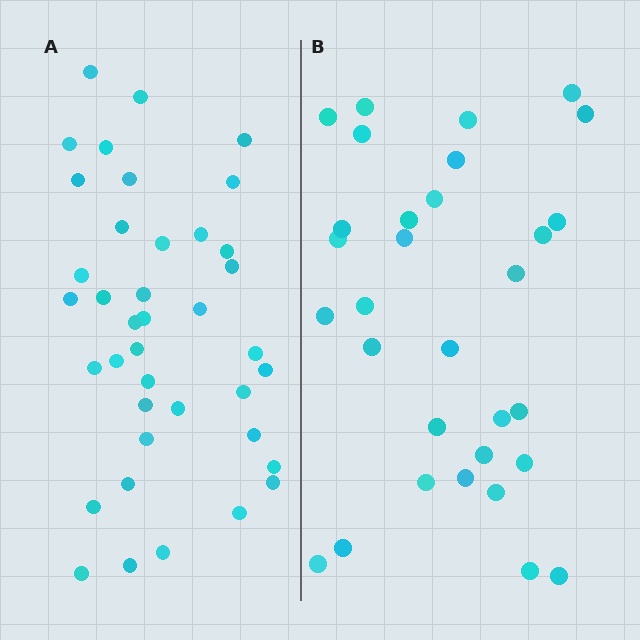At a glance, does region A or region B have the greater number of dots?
Region A (the left region) has more dots.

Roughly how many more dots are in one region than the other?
Region A has roughly 8 or so more dots than region B.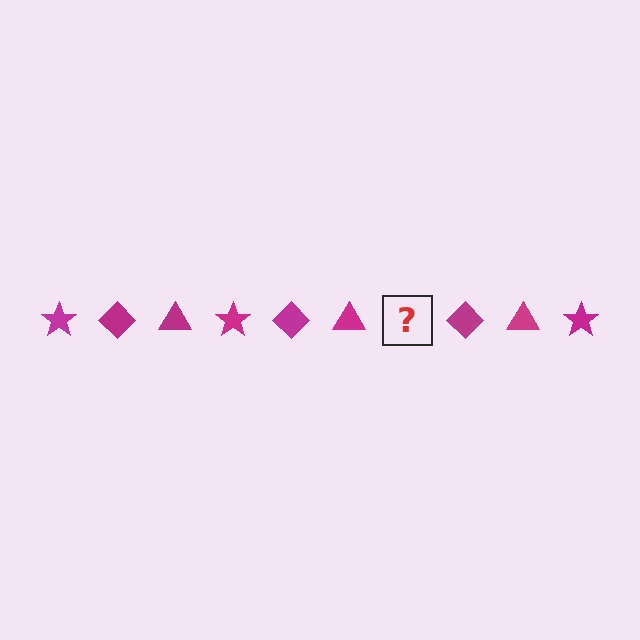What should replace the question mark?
The question mark should be replaced with a magenta star.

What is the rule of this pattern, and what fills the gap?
The rule is that the pattern cycles through star, diamond, triangle shapes in magenta. The gap should be filled with a magenta star.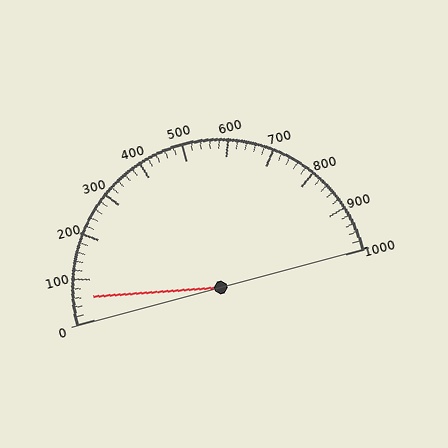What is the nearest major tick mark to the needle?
The nearest major tick mark is 100.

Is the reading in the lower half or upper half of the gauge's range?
The reading is in the lower half of the range (0 to 1000).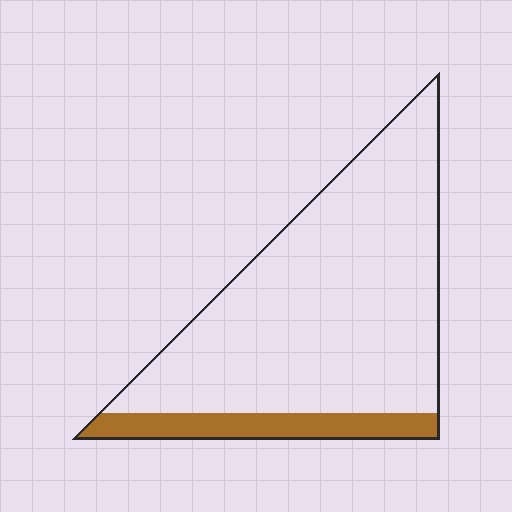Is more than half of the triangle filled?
No.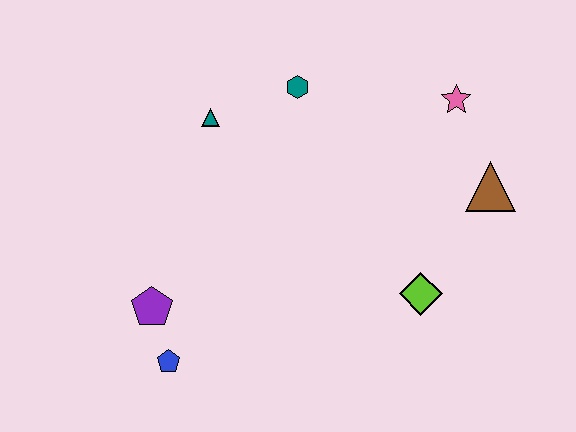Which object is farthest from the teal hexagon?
The blue pentagon is farthest from the teal hexagon.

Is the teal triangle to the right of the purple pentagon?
Yes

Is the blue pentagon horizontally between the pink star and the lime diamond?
No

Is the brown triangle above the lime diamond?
Yes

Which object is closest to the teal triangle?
The teal hexagon is closest to the teal triangle.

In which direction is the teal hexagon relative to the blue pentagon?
The teal hexagon is above the blue pentagon.